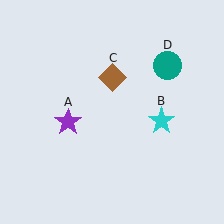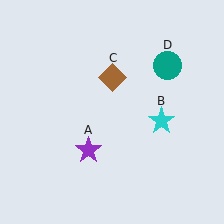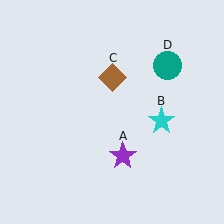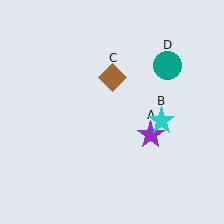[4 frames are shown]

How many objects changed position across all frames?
1 object changed position: purple star (object A).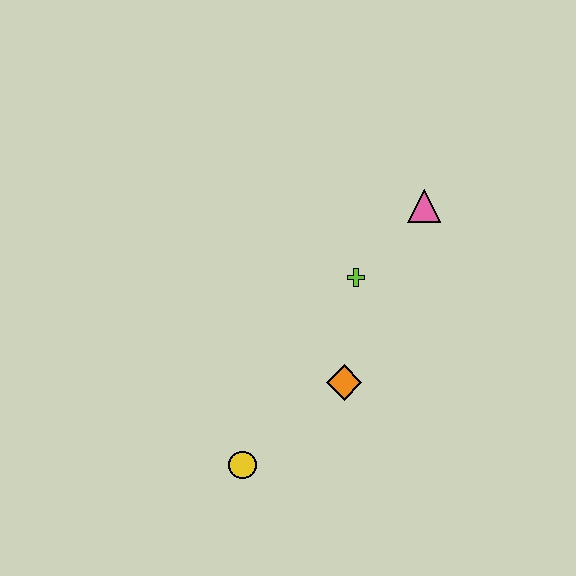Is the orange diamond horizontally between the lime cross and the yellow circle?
Yes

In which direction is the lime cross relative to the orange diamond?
The lime cross is above the orange diamond.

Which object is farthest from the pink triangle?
The yellow circle is farthest from the pink triangle.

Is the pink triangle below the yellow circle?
No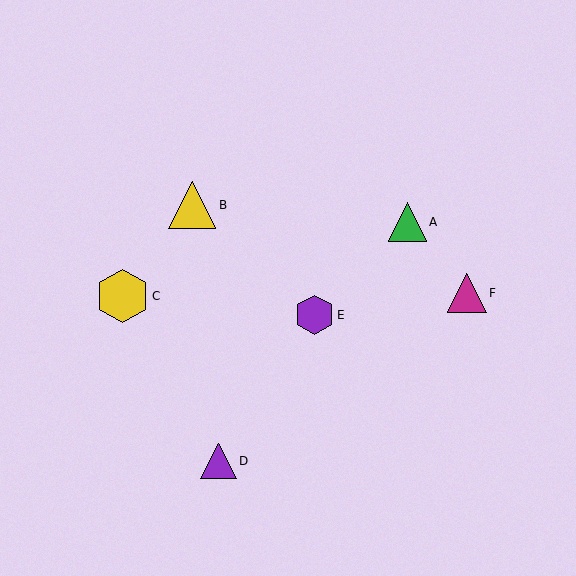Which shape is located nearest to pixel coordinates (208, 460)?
The purple triangle (labeled D) at (218, 461) is nearest to that location.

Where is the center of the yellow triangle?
The center of the yellow triangle is at (192, 205).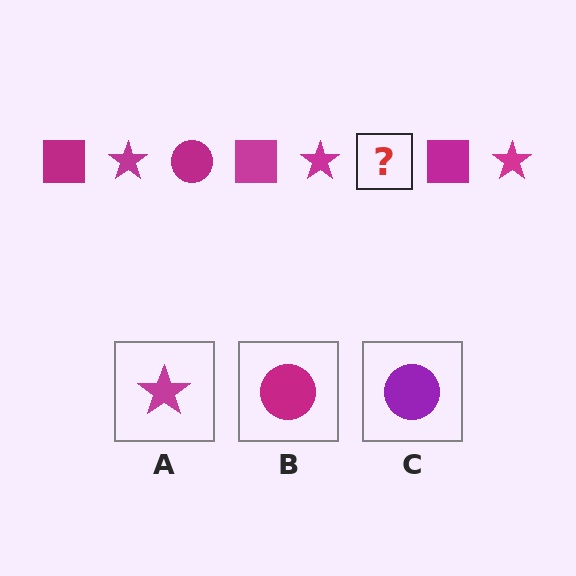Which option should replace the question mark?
Option B.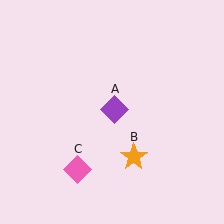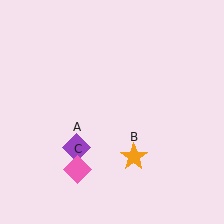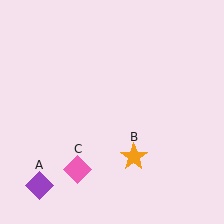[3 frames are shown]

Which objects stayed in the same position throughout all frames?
Orange star (object B) and pink diamond (object C) remained stationary.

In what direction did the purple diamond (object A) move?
The purple diamond (object A) moved down and to the left.